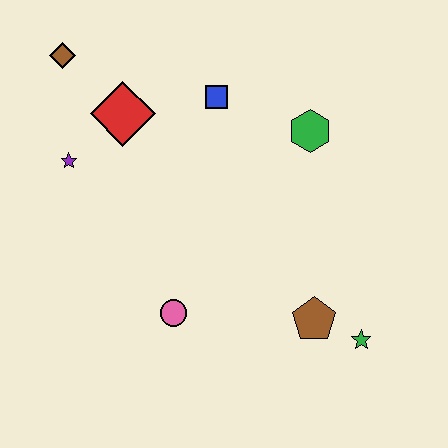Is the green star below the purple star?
Yes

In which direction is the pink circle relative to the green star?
The pink circle is to the left of the green star.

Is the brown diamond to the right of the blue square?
No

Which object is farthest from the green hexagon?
The brown diamond is farthest from the green hexagon.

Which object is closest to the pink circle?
The brown pentagon is closest to the pink circle.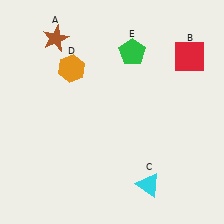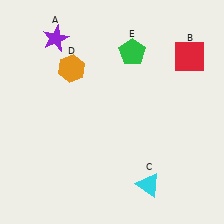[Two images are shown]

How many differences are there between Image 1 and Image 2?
There is 1 difference between the two images.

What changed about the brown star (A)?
In Image 1, A is brown. In Image 2, it changed to purple.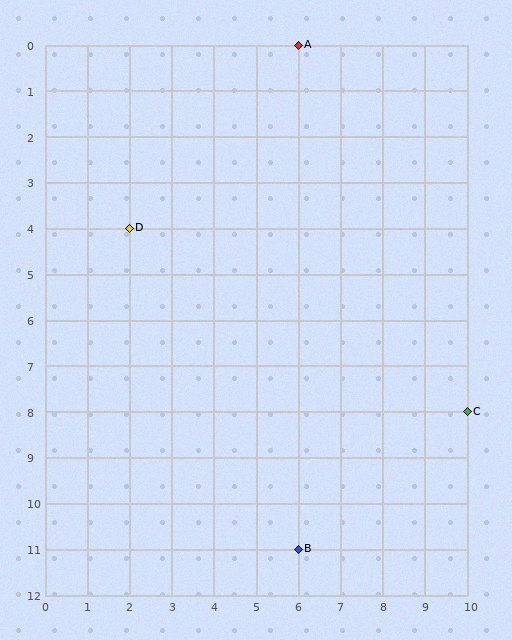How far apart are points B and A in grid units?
Points B and A are 11 rows apart.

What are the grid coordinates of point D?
Point D is at grid coordinates (2, 4).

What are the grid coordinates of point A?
Point A is at grid coordinates (6, 0).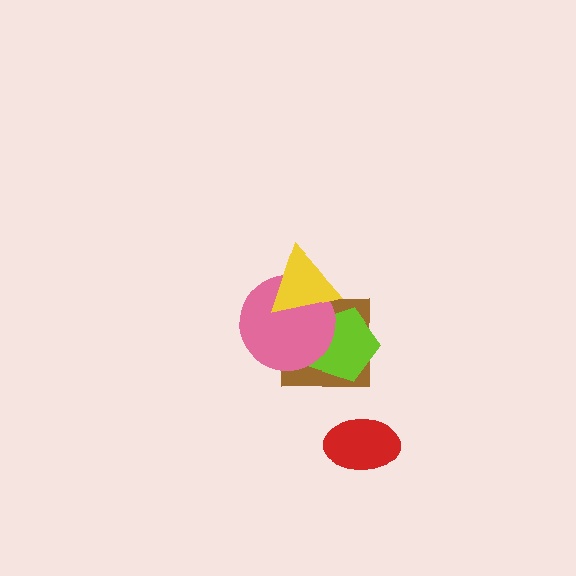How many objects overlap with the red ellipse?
0 objects overlap with the red ellipse.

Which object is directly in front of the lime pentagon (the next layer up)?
The pink circle is directly in front of the lime pentagon.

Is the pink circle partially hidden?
Yes, it is partially covered by another shape.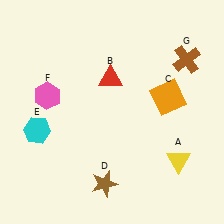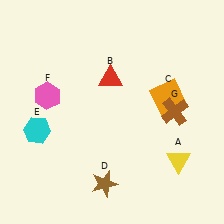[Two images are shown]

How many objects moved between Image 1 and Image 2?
1 object moved between the two images.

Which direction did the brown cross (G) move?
The brown cross (G) moved down.